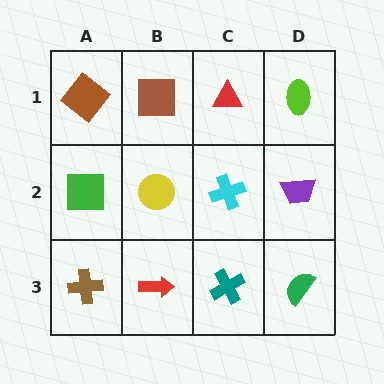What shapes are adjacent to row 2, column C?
A red triangle (row 1, column C), a teal cross (row 3, column C), a yellow circle (row 2, column B), a purple trapezoid (row 2, column D).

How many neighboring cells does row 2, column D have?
3.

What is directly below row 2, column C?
A teal cross.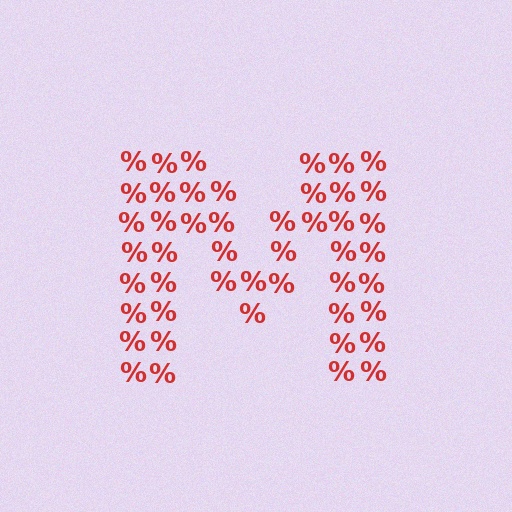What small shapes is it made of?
It is made of small percent signs.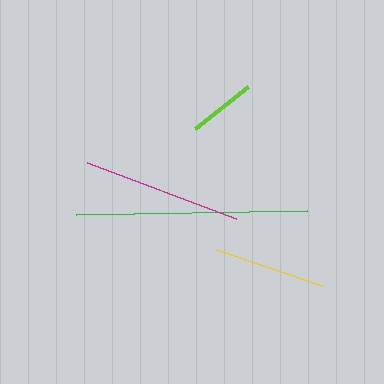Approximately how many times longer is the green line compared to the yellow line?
The green line is approximately 2.1 times the length of the yellow line.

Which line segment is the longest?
The green line is the longest at approximately 230 pixels.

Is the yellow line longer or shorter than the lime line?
The yellow line is longer than the lime line.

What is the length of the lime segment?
The lime segment is approximately 68 pixels long.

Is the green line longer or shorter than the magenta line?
The green line is longer than the magenta line.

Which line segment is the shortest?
The lime line is the shortest at approximately 68 pixels.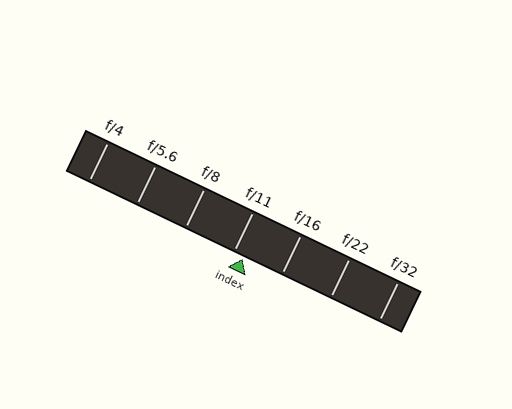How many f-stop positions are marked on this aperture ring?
There are 7 f-stop positions marked.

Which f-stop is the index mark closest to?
The index mark is closest to f/11.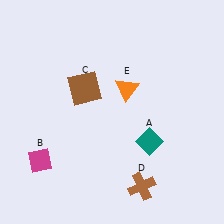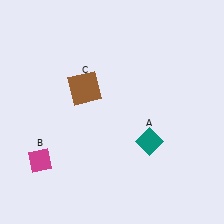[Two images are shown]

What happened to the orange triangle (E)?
The orange triangle (E) was removed in Image 2. It was in the top-right area of Image 1.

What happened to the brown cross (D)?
The brown cross (D) was removed in Image 2. It was in the bottom-right area of Image 1.